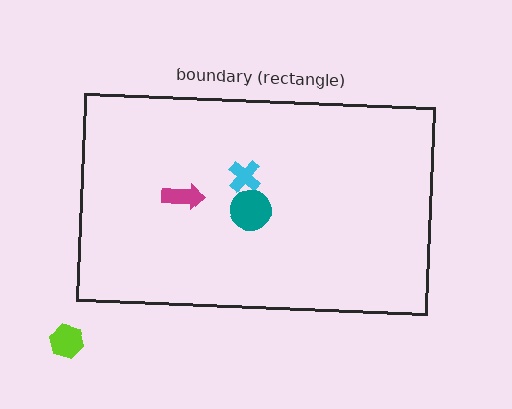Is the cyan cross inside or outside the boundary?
Inside.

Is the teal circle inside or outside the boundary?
Inside.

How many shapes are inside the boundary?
3 inside, 1 outside.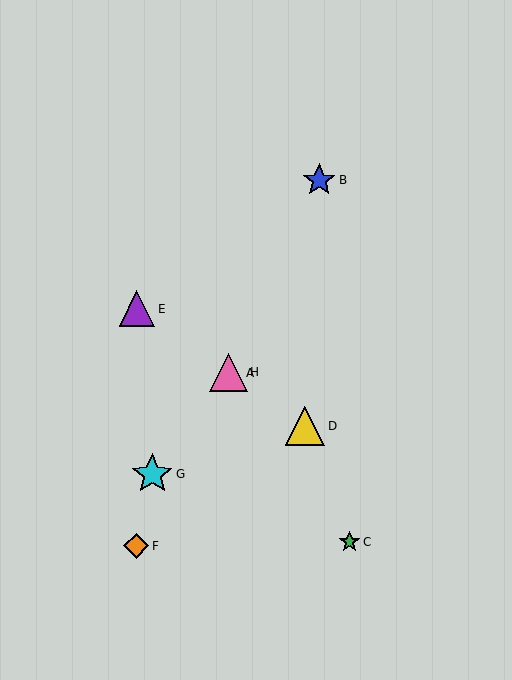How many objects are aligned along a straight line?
4 objects (A, D, E, H) are aligned along a straight line.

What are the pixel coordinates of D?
Object D is at (305, 426).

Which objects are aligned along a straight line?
Objects A, D, E, H are aligned along a straight line.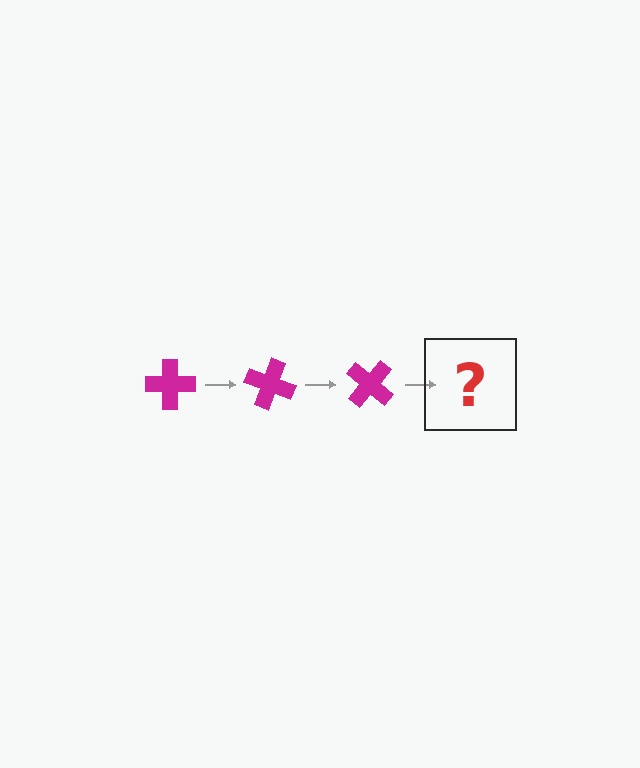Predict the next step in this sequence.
The next step is a magenta cross rotated 60 degrees.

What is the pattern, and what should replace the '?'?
The pattern is that the cross rotates 20 degrees each step. The '?' should be a magenta cross rotated 60 degrees.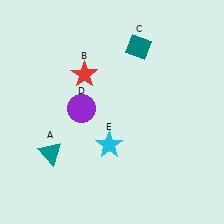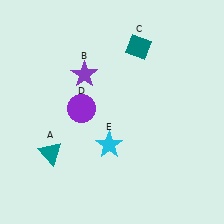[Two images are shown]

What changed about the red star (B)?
In Image 1, B is red. In Image 2, it changed to purple.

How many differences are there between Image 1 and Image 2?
There is 1 difference between the two images.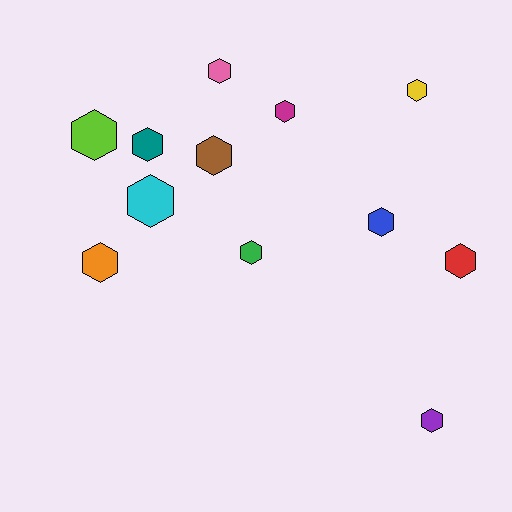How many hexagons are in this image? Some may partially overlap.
There are 12 hexagons.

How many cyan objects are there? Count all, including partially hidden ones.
There is 1 cyan object.